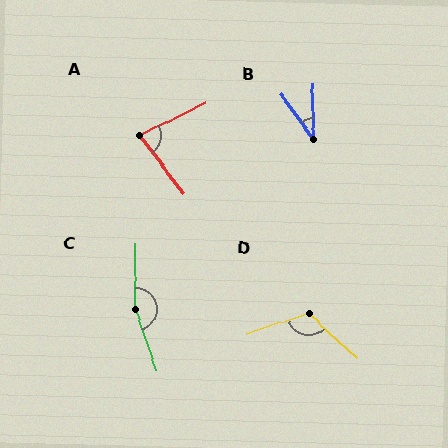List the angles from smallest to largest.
B (34°), A (78°), D (119°), C (160°).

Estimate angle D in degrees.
Approximately 119 degrees.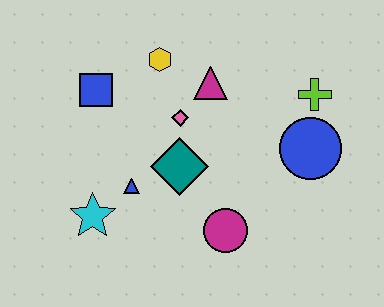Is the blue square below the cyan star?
No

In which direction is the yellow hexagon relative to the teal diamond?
The yellow hexagon is above the teal diamond.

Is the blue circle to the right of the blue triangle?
Yes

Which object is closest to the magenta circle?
The teal diamond is closest to the magenta circle.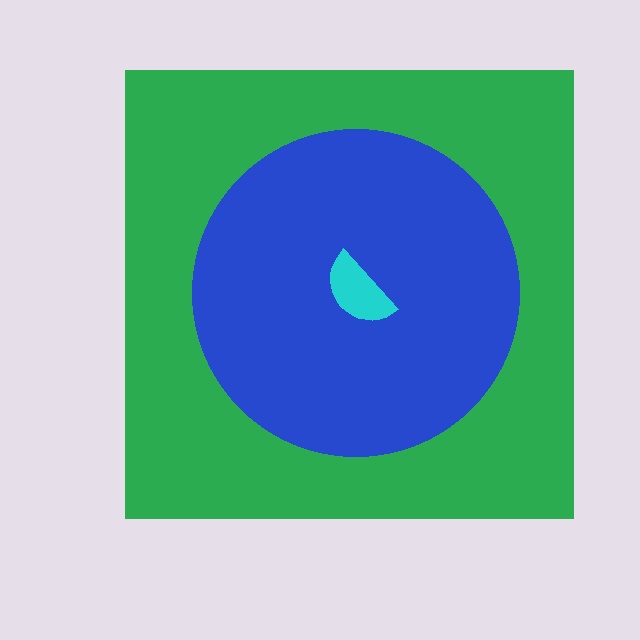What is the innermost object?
The cyan semicircle.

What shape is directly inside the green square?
The blue circle.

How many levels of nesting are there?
3.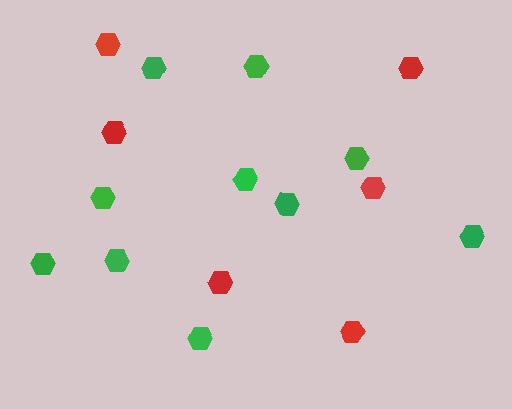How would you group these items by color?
There are 2 groups: one group of green hexagons (10) and one group of red hexagons (6).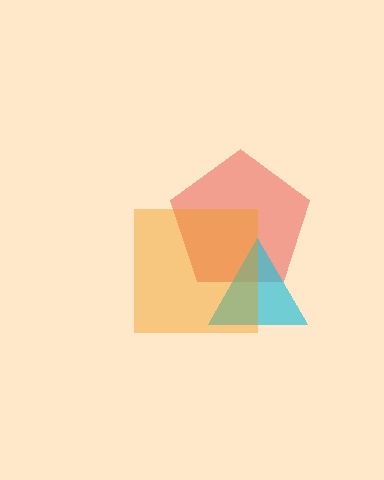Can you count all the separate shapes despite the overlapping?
Yes, there are 3 separate shapes.